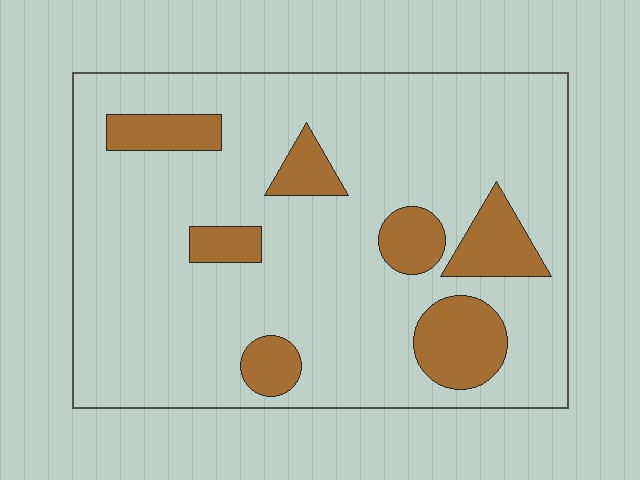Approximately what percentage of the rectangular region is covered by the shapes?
Approximately 20%.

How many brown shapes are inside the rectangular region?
7.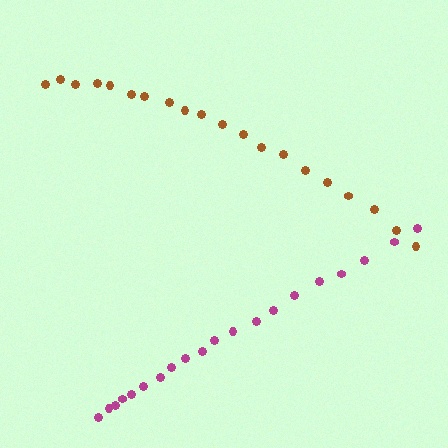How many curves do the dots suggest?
There are 2 distinct paths.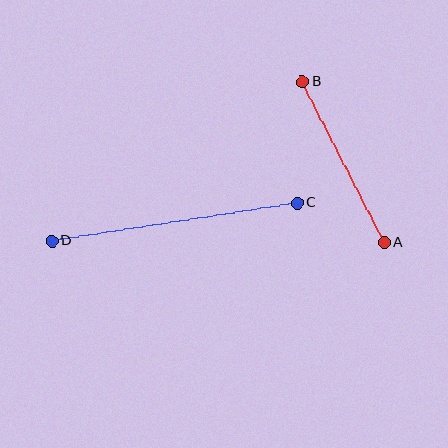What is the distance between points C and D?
The distance is approximately 248 pixels.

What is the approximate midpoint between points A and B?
The midpoint is at approximately (343, 162) pixels.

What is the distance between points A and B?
The distance is approximately 181 pixels.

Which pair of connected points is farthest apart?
Points C and D are farthest apart.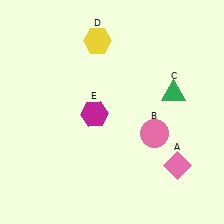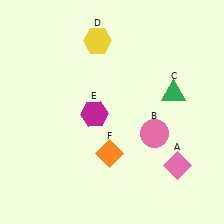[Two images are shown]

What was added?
An orange diamond (F) was added in Image 2.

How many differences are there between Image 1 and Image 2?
There is 1 difference between the two images.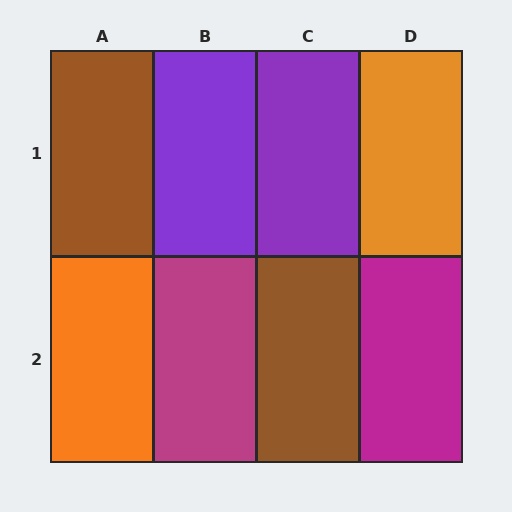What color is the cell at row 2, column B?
Magenta.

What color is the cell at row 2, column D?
Magenta.